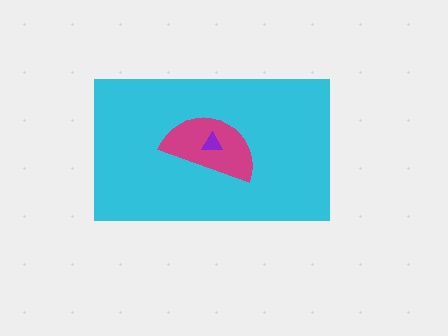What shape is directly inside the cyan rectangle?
The magenta semicircle.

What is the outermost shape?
The cyan rectangle.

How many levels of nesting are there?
3.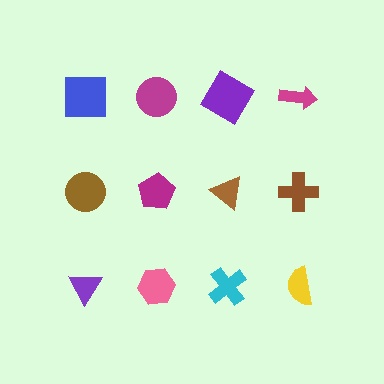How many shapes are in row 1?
4 shapes.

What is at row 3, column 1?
A purple triangle.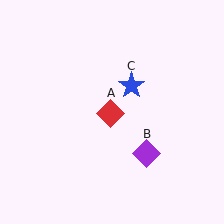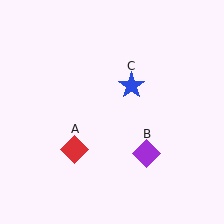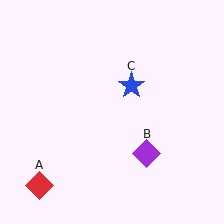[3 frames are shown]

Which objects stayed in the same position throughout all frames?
Purple diamond (object B) and blue star (object C) remained stationary.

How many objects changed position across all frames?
1 object changed position: red diamond (object A).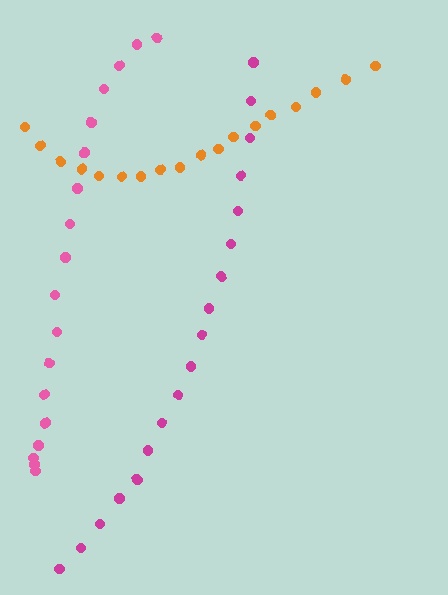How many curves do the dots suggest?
There are 3 distinct paths.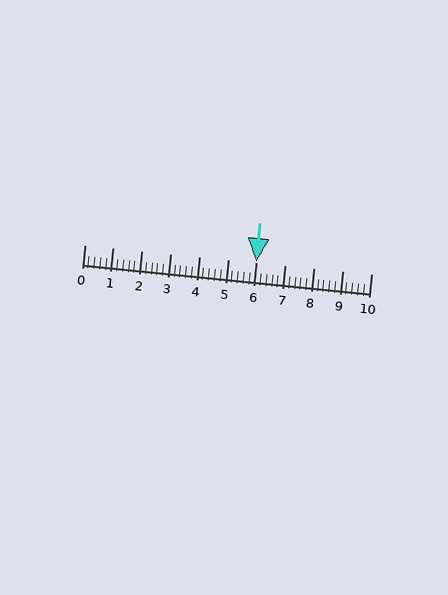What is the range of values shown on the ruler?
The ruler shows values from 0 to 10.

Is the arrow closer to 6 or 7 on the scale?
The arrow is closer to 6.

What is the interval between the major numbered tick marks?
The major tick marks are spaced 1 units apart.